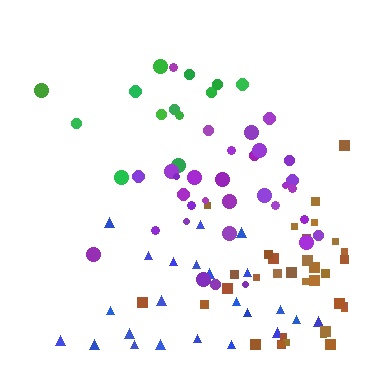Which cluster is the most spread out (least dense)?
Green.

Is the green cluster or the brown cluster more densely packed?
Brown.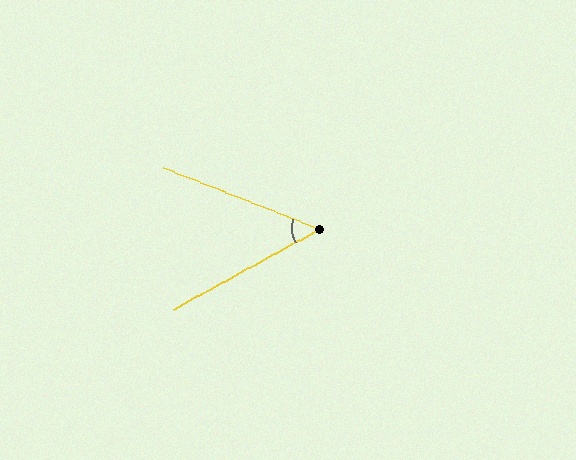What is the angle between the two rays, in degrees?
Approximately 50 degrees.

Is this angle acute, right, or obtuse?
It is acute.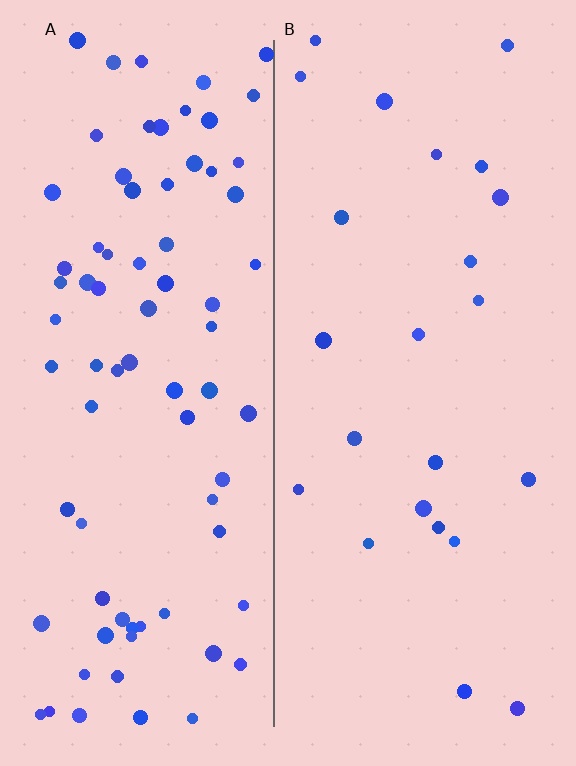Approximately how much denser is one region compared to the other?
Approximately 3.3× — region A over region B.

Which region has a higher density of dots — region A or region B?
A (the left).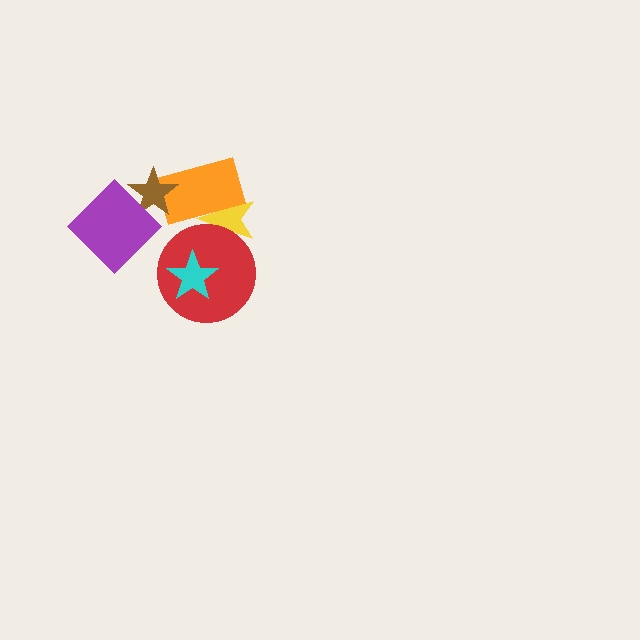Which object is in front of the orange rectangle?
The brown star is in front of the orange rectangle.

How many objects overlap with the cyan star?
1 object overlaps with the cyan star.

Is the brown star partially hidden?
Yes, it is partially covered by another shape.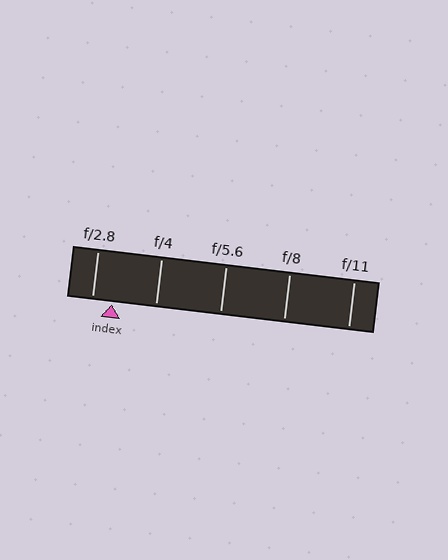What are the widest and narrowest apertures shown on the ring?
The widest aperture shown is f/2.8 and the narrowest is f/11.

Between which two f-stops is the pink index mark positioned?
The index mark is between f/2.8 and f/4.